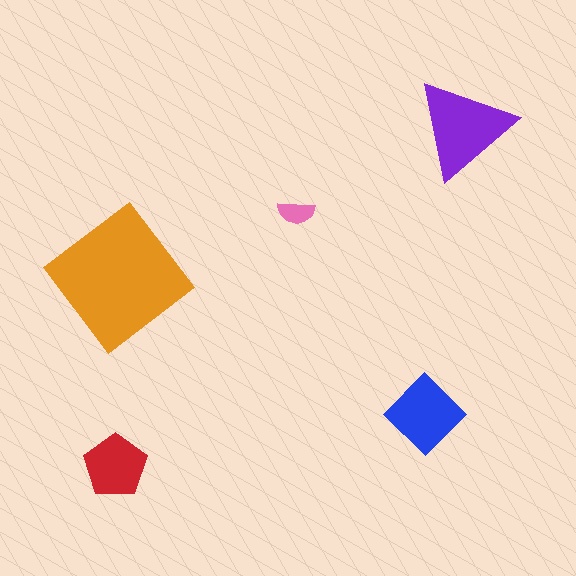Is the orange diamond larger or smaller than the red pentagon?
Larger.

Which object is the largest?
The orange diamond.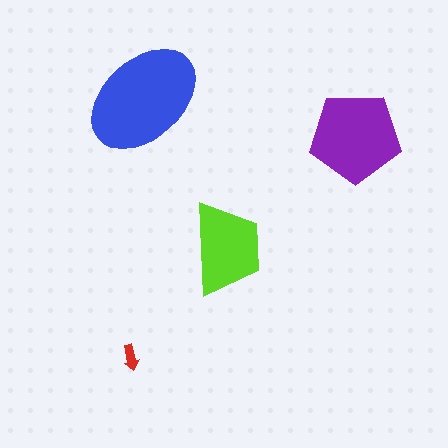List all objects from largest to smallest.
The blue ellipse, the purple pentagon, the lime trapezoid, the red arrow.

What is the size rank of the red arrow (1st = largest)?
4th.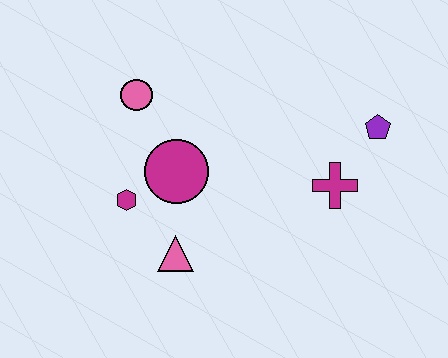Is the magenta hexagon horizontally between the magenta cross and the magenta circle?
No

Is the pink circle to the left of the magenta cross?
Yes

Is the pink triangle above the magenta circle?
No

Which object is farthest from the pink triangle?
The purple pentagon is farthest from the pink triangle.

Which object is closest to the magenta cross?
The purple pentagon is closest to the magenta cross.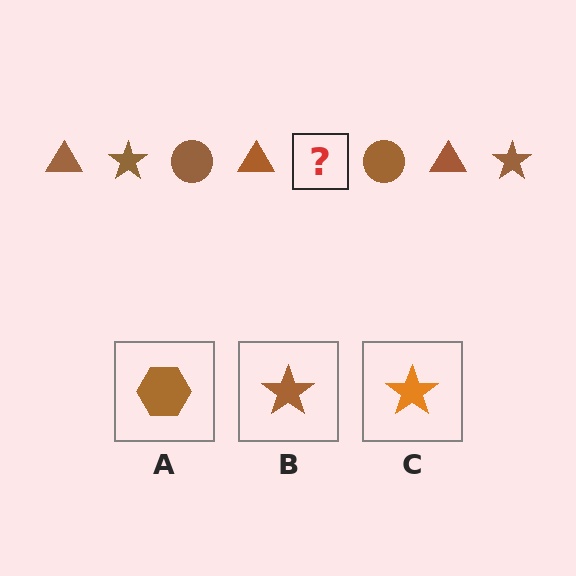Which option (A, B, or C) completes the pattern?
B.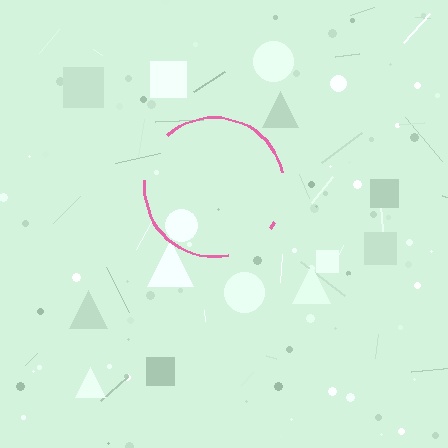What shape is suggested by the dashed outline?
The dashed outline suggests a circle.